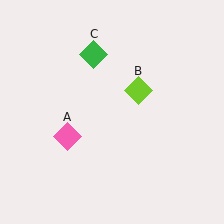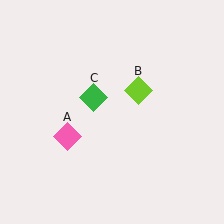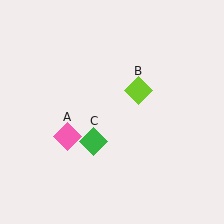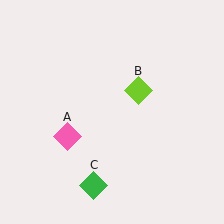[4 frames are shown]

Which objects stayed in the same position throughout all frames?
Pink diamond (object A) and lime diamond (object B) remained stationary.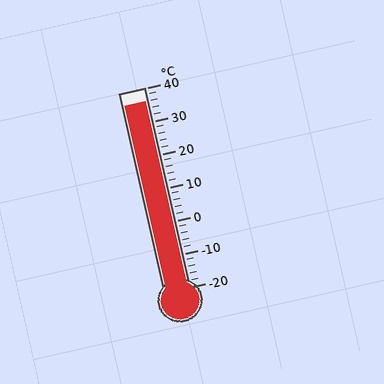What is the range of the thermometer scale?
The thermometer scale ranges from -20°C to 40°C.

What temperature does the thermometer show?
The thermometer shows approximately 36°C.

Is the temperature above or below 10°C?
The temperature is above 10°C.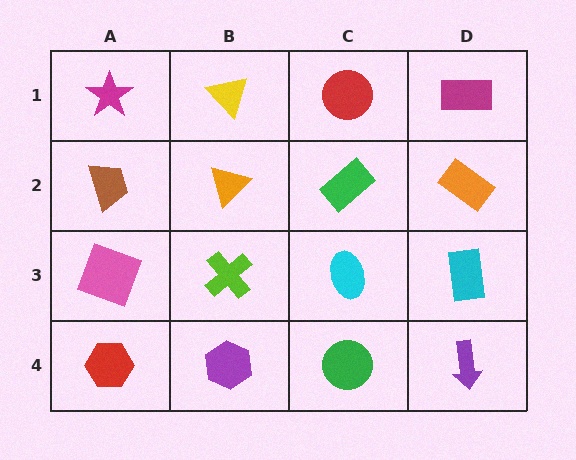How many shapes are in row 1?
4 shapes.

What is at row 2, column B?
An orange triangle.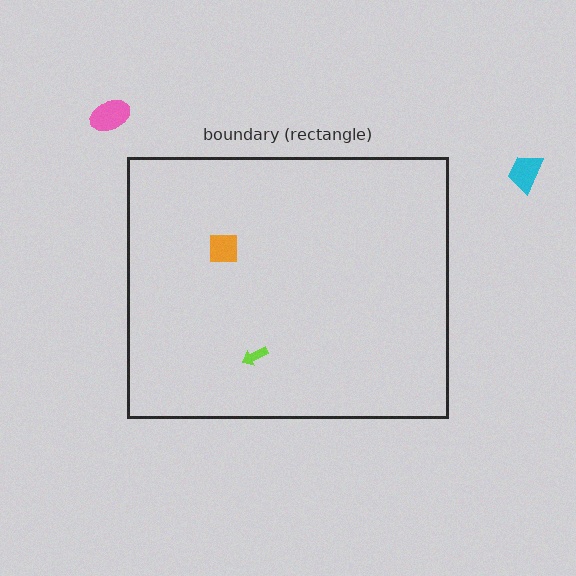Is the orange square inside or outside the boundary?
Inside.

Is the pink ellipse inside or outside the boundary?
Outside.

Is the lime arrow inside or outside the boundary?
Inside.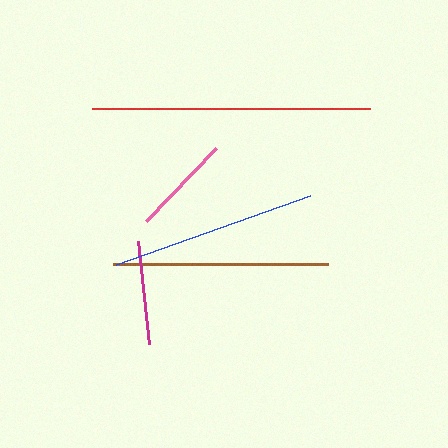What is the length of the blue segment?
The blue segment is approximately 205 pixels long.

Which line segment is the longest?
The red line is the longest at approximately 278 pixels.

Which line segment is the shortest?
The pink line is the shortest at approximately 101 pixels.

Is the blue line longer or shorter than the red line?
The red line is longer than the blue line.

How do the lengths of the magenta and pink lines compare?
The magenta and pink lines are approximately the same length.